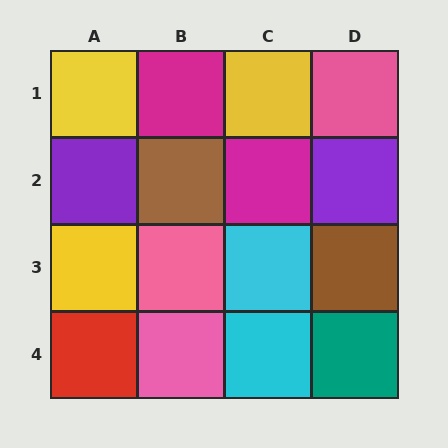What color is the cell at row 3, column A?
Yellow.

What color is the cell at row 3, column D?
Brown.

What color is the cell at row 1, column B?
Magenta.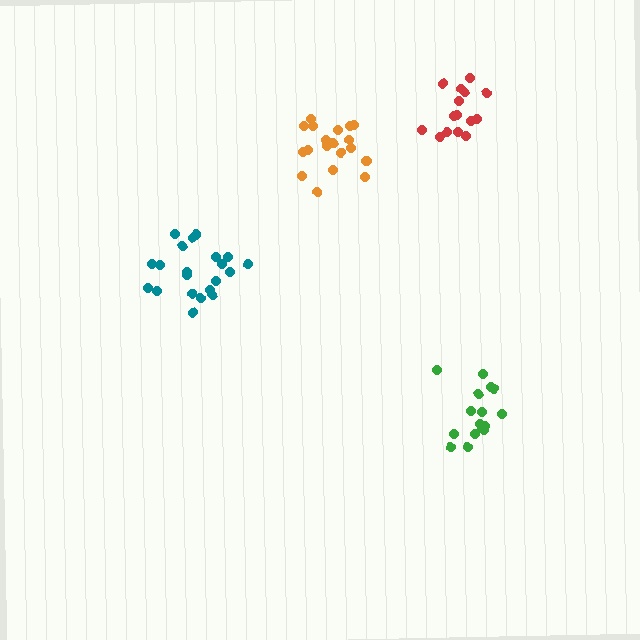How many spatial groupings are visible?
There are 4 spatial groupings.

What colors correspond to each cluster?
The clusters are colored: teal, red, green, orange.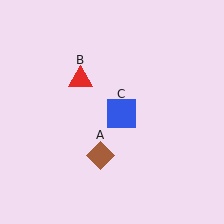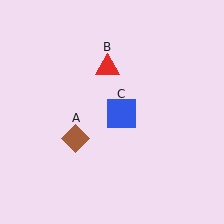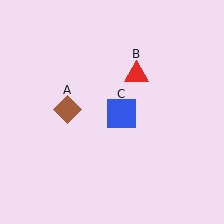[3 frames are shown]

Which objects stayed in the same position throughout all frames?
Blue square (object C) remained stationary.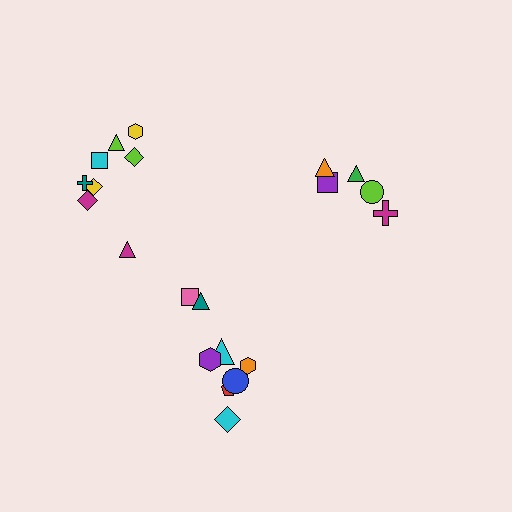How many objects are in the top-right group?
There are 5 objects.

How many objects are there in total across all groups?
There are 21 objects.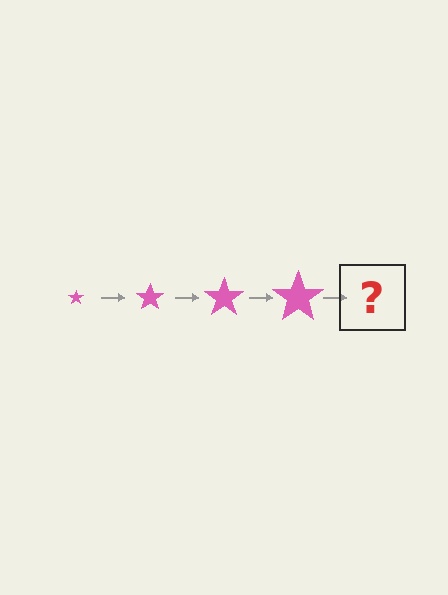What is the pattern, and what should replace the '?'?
The pattern is that the star gets progressively larger each step. The '?' should be a pink star, larger than the previous one.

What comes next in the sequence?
The next element should be a pink star, larger than the previous one.